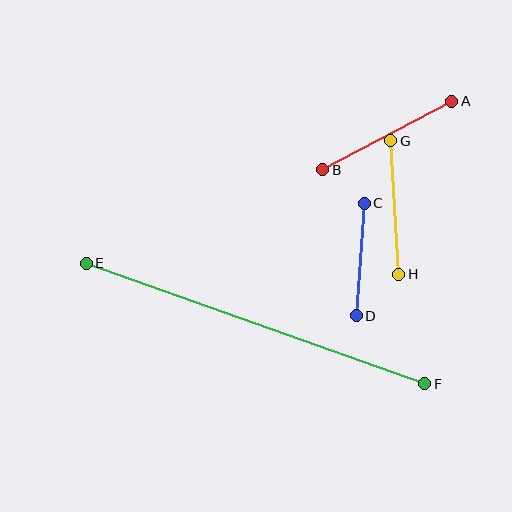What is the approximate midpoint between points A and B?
The midpoint is at approximately (387, 136) pixels.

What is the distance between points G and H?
The distance is approximately 134 pixels.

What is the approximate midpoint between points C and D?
The midpoint is at approximately (360, 259) pixels.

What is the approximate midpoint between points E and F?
The midpoint is at approximately (256, 323) pixels.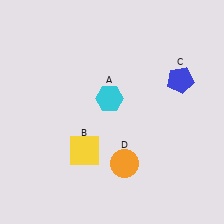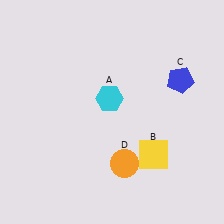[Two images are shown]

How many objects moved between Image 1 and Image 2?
1 object moved between the two images.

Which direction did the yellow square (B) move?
The yellow square (B) moved right.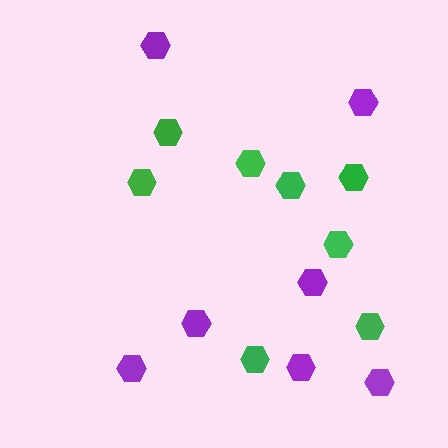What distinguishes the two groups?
There are 2 groups: one group of green hexagons (8) and one group of purple hexagons (7).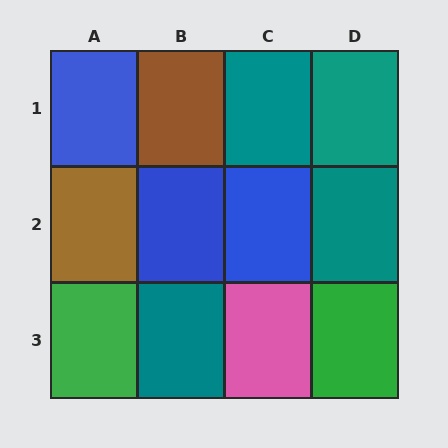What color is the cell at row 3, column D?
Green.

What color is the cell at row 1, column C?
Teal.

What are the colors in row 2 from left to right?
Brown, blue, blue, teal.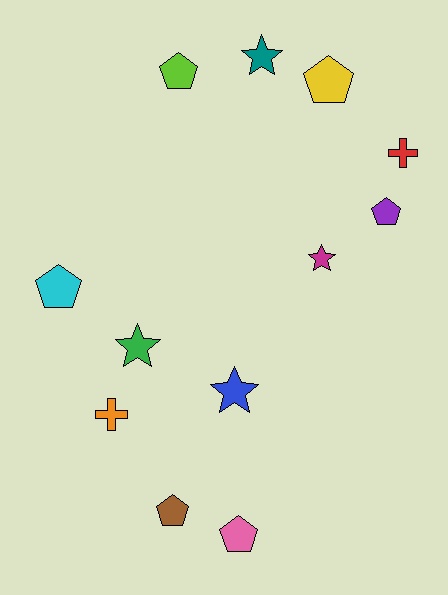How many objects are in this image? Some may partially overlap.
There are 12 objects.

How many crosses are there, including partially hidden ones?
There are 2 crosses.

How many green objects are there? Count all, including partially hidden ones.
There is 1 green object.